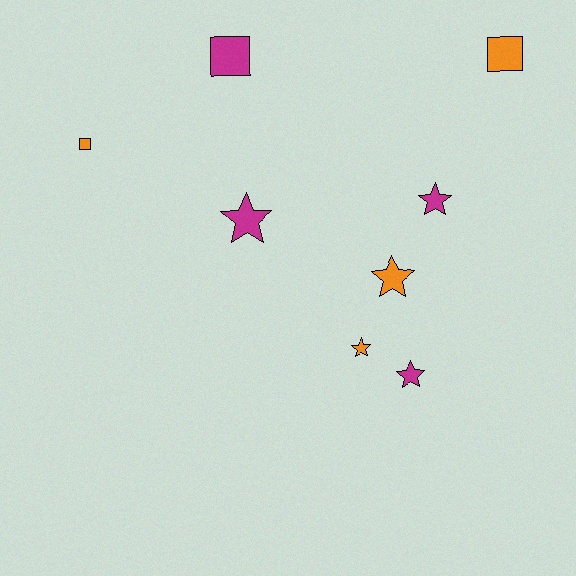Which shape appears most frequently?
Star, with 5 objects.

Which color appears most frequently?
Orange, with 4 objects.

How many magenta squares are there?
There is 1 magenta square.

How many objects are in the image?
There are 8 objects.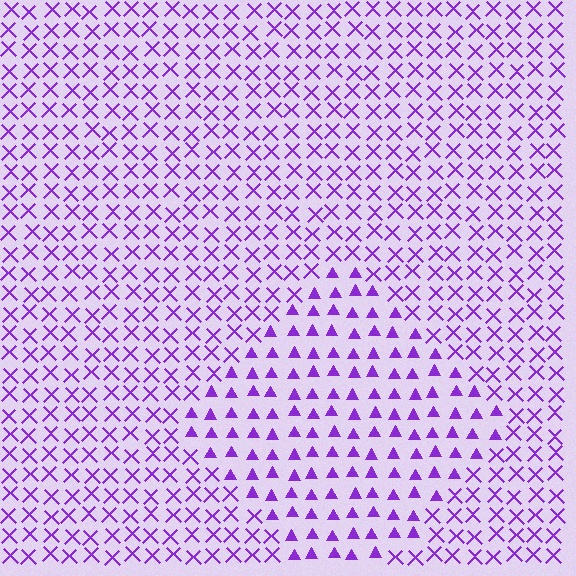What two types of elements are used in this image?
The image uses triangles inside the diamond region and X marks outside it.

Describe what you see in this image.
The image is filled with small purple elements arranged in a uniform grid. A diamond-shaped region contains triangles, while the surrounding area contains X marks. The boundary is defined purely by the change in element shape.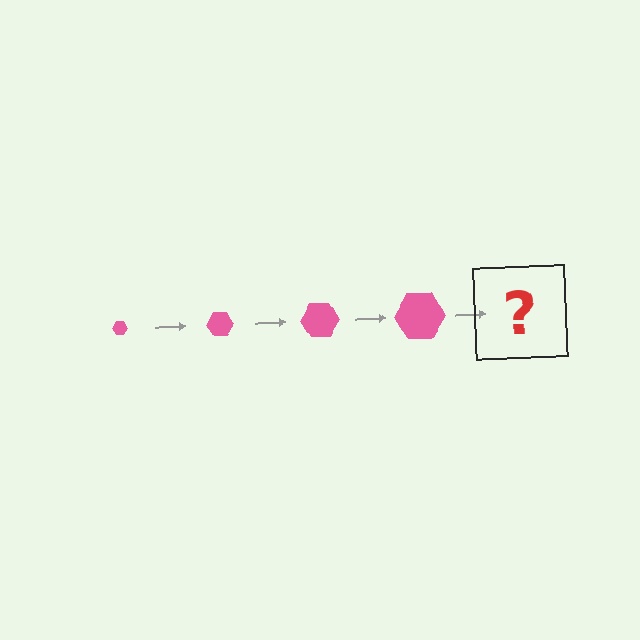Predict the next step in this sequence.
The next step is a pink hexagon, larger than the previous one.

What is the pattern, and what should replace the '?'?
The pattern is that the hexagon gets progressively larger each step. The '?' should be a pink hexagon, larger than the previous one.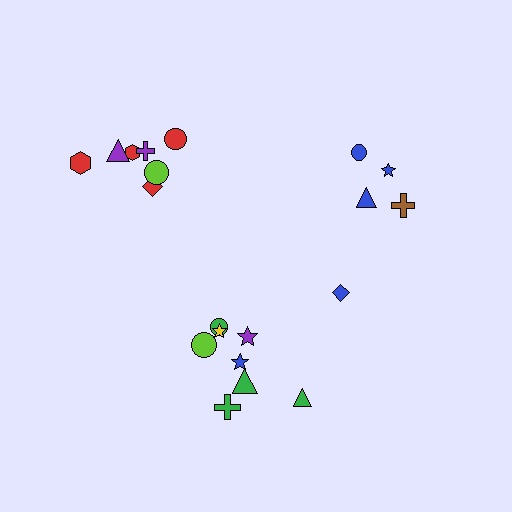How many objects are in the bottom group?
There are 8 objects.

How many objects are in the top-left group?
There are 7 objects.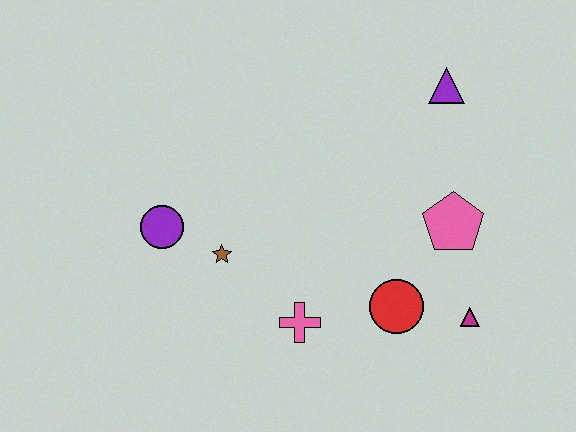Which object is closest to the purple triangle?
The pink pentagon is closest to the purple triangle.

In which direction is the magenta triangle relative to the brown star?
The magenta triangle is to the right of the brown star.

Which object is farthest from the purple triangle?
The purple circle is farthest from the purple triangle.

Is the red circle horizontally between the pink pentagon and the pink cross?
Yes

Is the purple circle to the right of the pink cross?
No